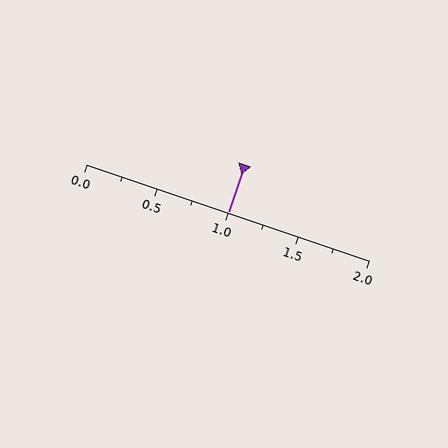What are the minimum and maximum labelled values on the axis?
The axis runs from 0.0 to 2.0.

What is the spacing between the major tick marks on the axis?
The major ticks are spaced 0.5 apart.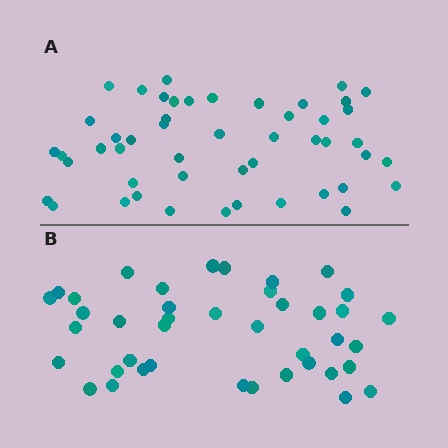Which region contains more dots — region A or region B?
Region A (the top region) has more dots.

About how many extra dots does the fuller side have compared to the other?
Region A has roughly 8 or so more dots than region B.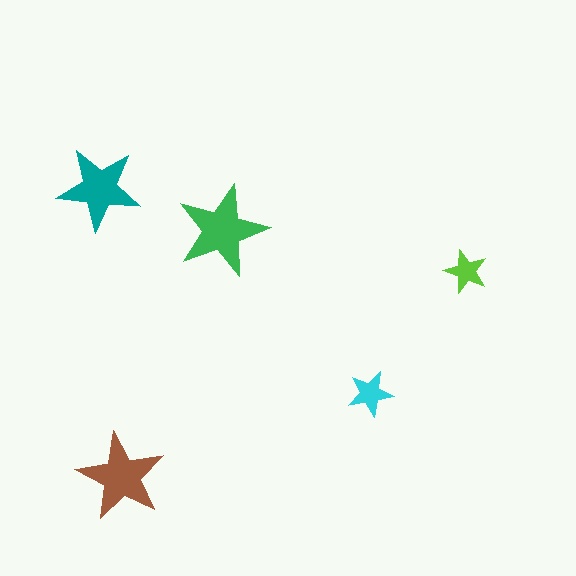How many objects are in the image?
There are 5 objects in the image.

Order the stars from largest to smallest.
the green one, the brown one, the teal one, the cyan one, the lime one.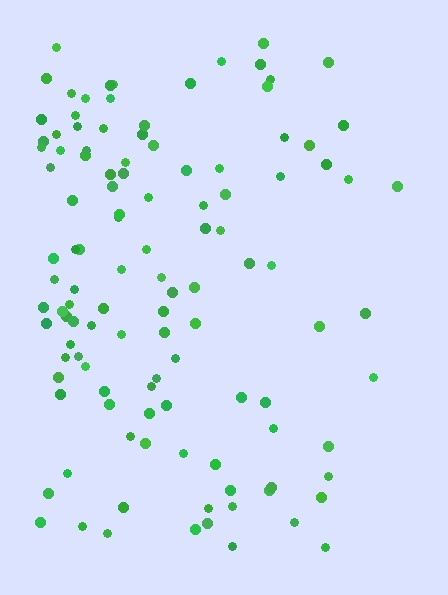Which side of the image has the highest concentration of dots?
The left.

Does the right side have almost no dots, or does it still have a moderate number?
Still a moderate number, just noticeably fewer than the left.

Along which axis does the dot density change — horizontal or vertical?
Horizontal.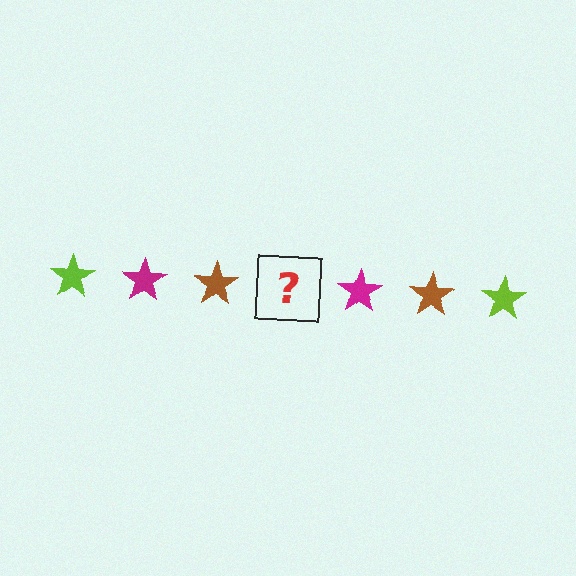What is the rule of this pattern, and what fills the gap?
The rule is that the pattern cycles through lime, magenta, brown stars. The gap should be filled with a lime star.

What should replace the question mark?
The question mark should be replaced with a lime star.